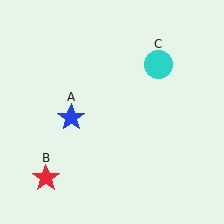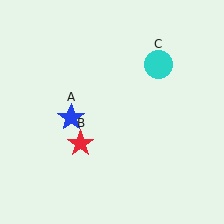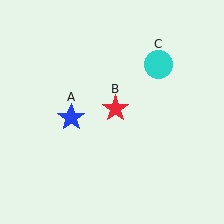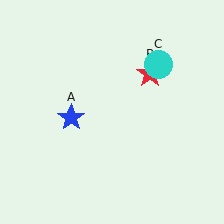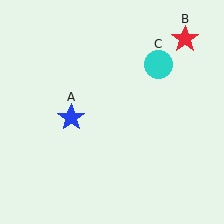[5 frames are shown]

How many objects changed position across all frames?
1 object changed position: red star (object B).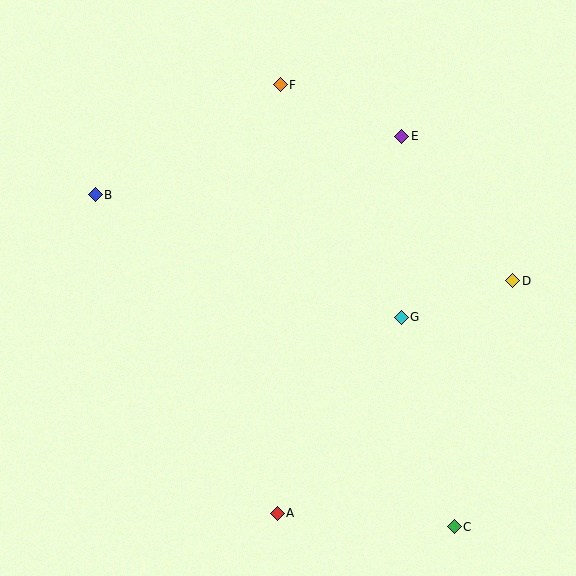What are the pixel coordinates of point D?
Point D is at (513, 281).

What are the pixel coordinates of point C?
Point C is at (454, 527).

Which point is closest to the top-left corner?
Point B is closest to the top-left corner.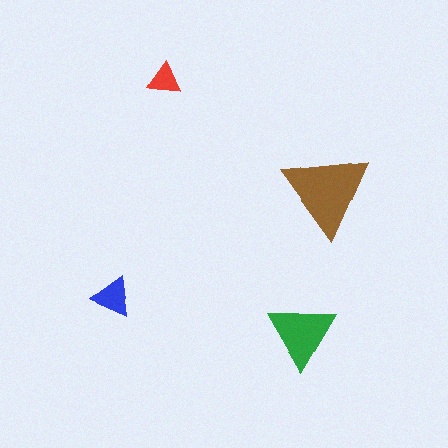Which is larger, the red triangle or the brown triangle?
The brown one.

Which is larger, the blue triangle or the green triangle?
The green one.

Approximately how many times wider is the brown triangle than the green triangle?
About 1.5 times wider.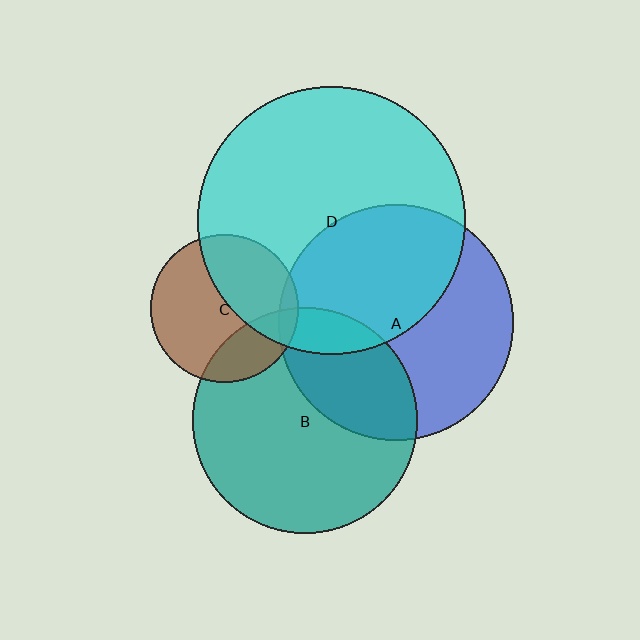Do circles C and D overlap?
Yes.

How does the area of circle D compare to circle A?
Approximately 1.3 times.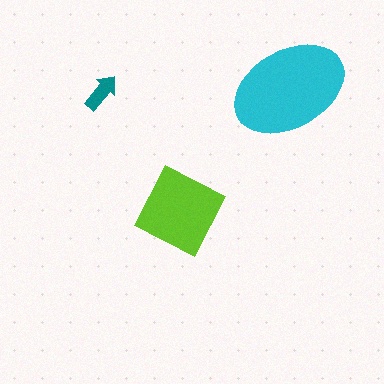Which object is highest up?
The cyan ellipse is topmost.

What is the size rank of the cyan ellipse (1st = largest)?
1st.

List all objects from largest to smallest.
The cyan ellipse, the lime square, the teal arrow.